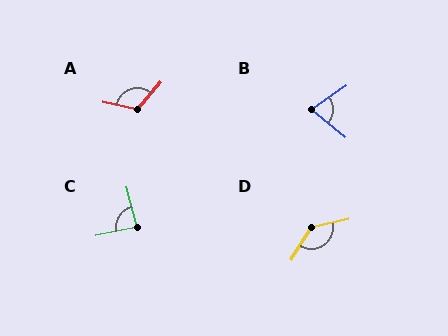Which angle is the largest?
D, at approximately 134 degrees.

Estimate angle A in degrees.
Approximately 118 degrees.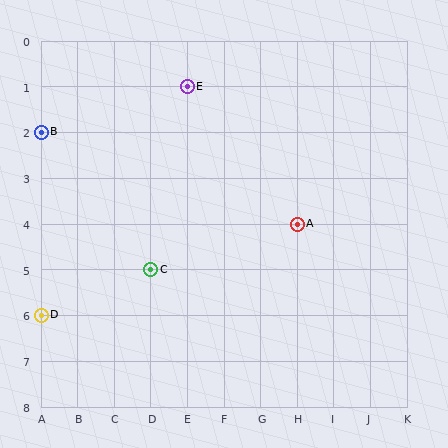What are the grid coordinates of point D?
Point D is at grid coordinates (A, 6).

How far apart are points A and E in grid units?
Points A and E are 3 columns and 3 rows apart (about 4.2 grid units diagonally).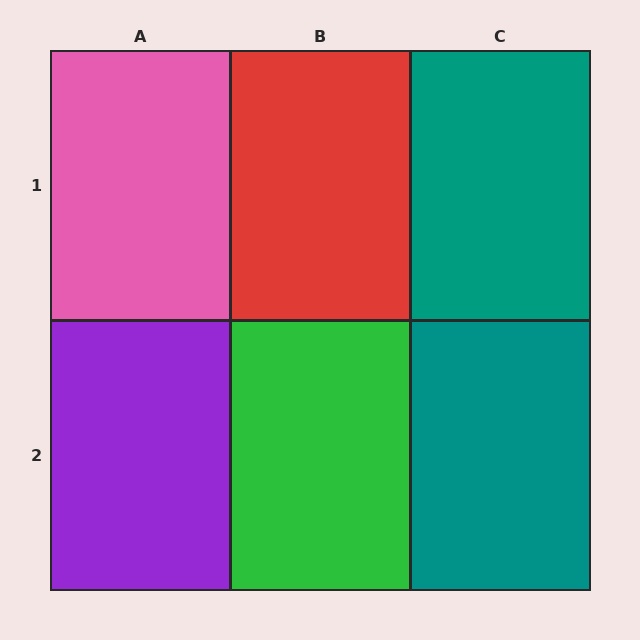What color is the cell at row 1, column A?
Pink.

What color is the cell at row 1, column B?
Red.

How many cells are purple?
1 cell is purple.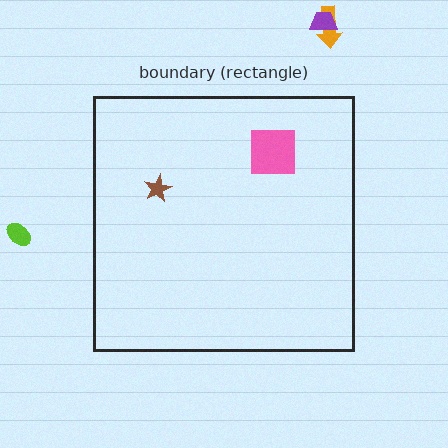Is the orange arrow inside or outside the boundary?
Outside.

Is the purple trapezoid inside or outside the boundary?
Outside.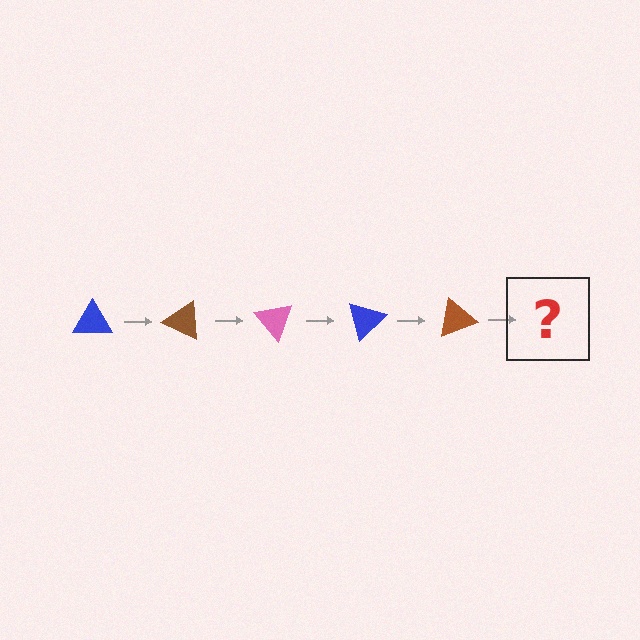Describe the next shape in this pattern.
It should be a pink triangle, rotated 125 degrees from the start.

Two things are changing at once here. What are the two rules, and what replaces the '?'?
The two rules are that it rotates 25 degrees each step and the color cycles through blue, brown, and pink. The '?' should be a pink triangle, rotated 125 degrees from the start.